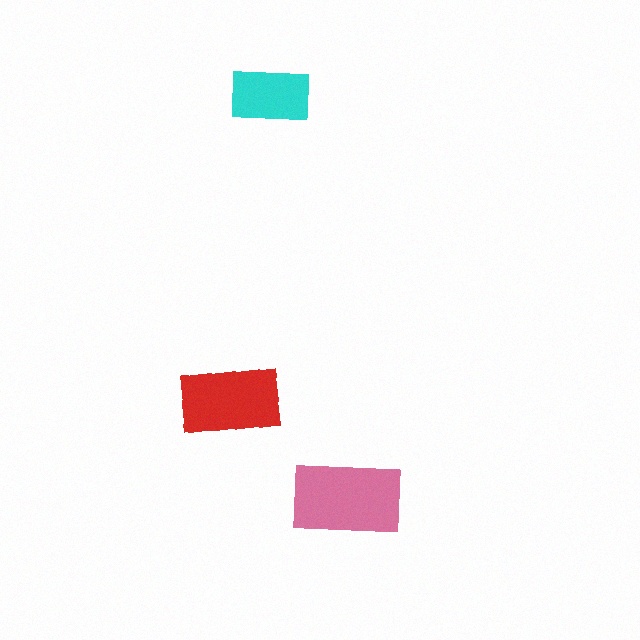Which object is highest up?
The cyan rectangle is topmost.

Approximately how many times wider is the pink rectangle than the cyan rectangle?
About 1.5 times wider.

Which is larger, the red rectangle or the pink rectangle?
The pink one.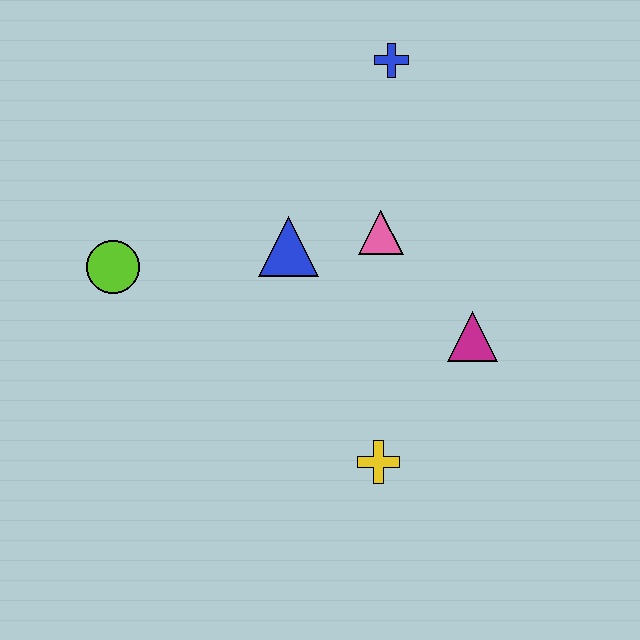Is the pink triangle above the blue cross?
No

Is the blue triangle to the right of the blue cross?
No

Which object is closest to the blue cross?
The pink triangle is closest to the blue cross.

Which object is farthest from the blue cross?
The yellow cross is farthest from the blue cross.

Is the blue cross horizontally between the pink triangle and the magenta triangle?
Yes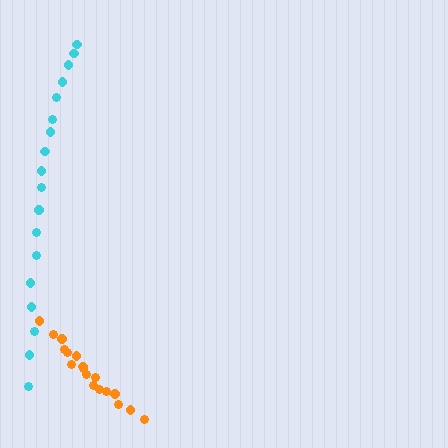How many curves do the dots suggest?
There are 2 distinct paths.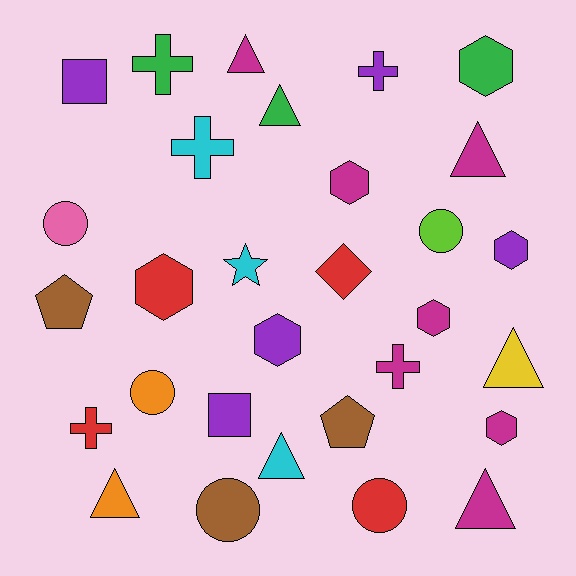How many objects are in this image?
There are 30 objects.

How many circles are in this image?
There are 5 circles.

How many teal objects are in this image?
There are no teal objects.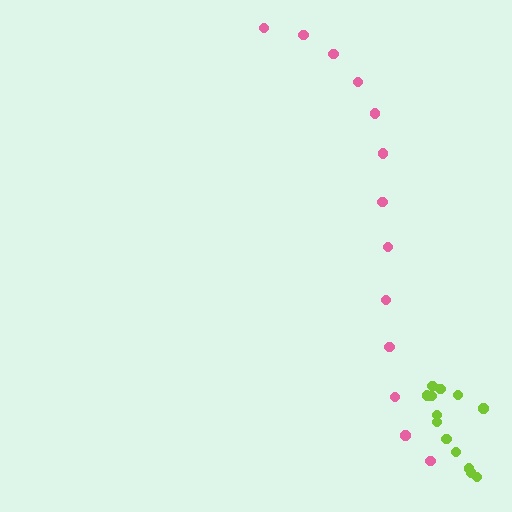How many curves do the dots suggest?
There are 2 distinct paths.